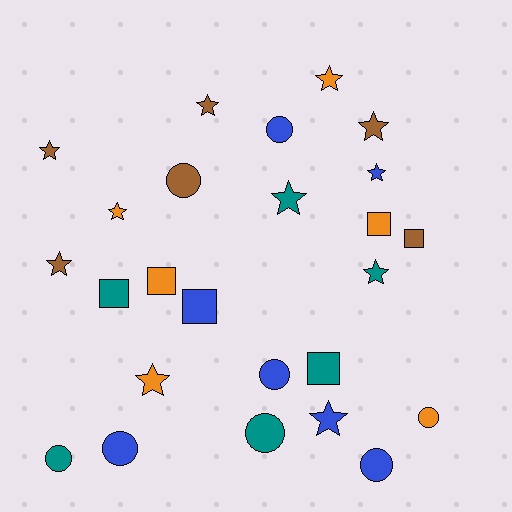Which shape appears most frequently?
Star, with 11 objects.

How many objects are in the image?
There are 25 objects.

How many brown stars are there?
There are 4 brown stars.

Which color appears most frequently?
Blue, with 7 objects.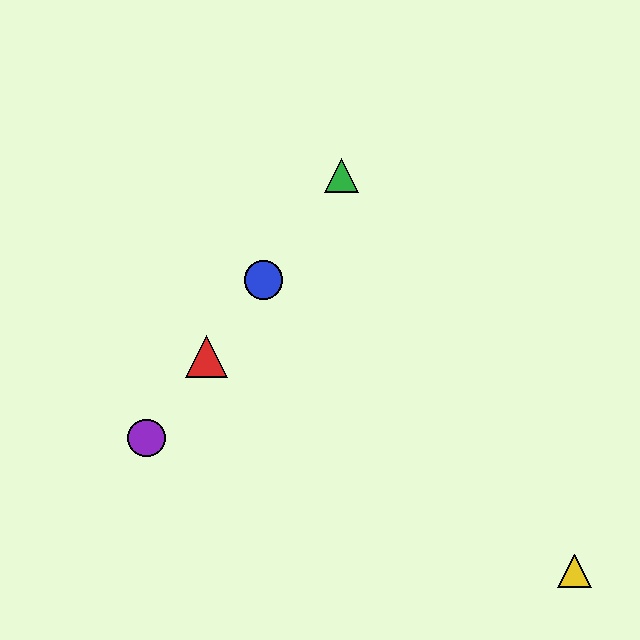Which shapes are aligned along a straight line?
The red triangle, the blue circle, the green triangle, the purple circle are aligned along a straight line.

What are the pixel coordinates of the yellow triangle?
The yellow triangle is at (574, 571).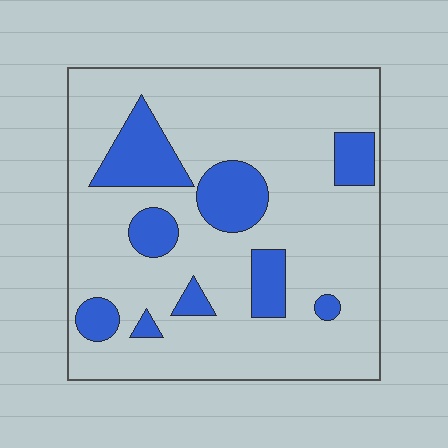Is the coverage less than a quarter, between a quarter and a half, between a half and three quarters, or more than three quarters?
Less than a quarter.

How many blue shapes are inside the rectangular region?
9.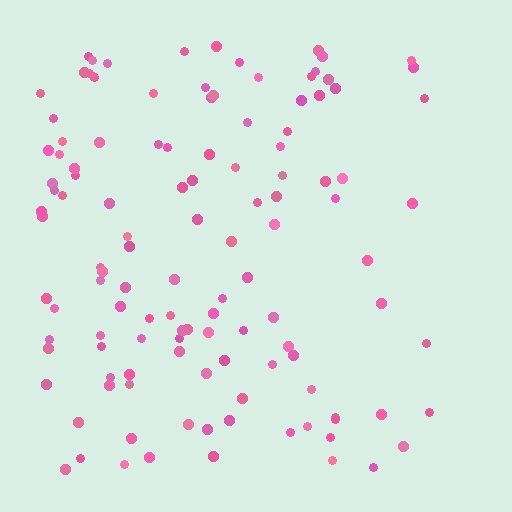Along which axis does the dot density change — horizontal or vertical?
Horizontal.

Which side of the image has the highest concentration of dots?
The left.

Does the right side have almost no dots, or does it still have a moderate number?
Still a moderate number, just noticeably fewer than the left.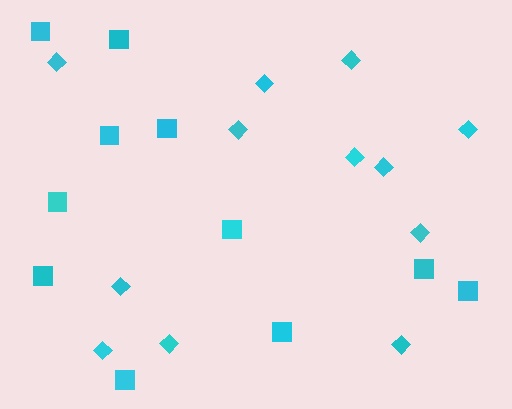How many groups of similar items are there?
There are 2 groups: one group of squares (11) and one group of diamonds (12).